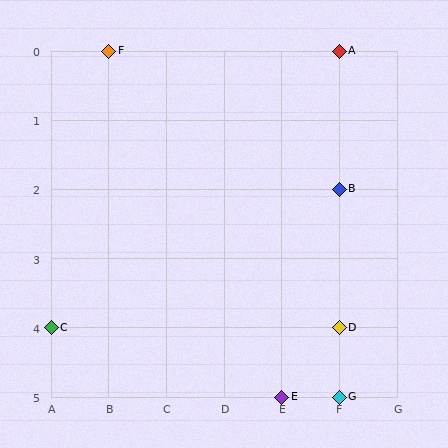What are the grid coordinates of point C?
Point C is at grid coordinates (A, 4).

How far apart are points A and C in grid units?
Points A and C are 5 columns and 4 rows apart (about 6.4 grid units diagonally).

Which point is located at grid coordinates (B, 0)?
Point F is at (B, 0).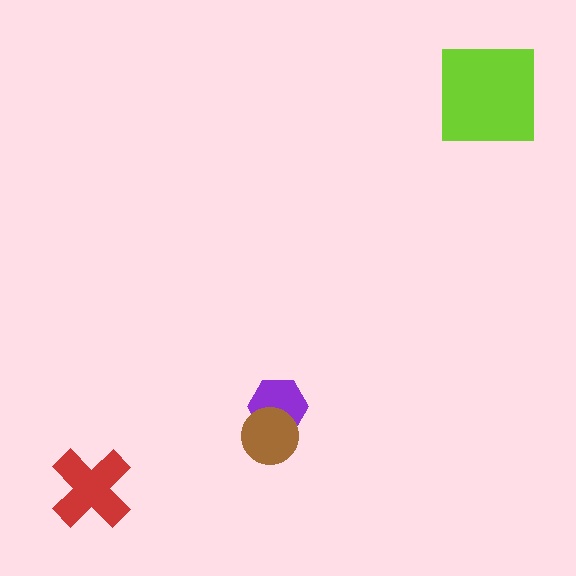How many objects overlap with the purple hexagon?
1 object overlaps with the purple hexagon.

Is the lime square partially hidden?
No, no other shape covers it.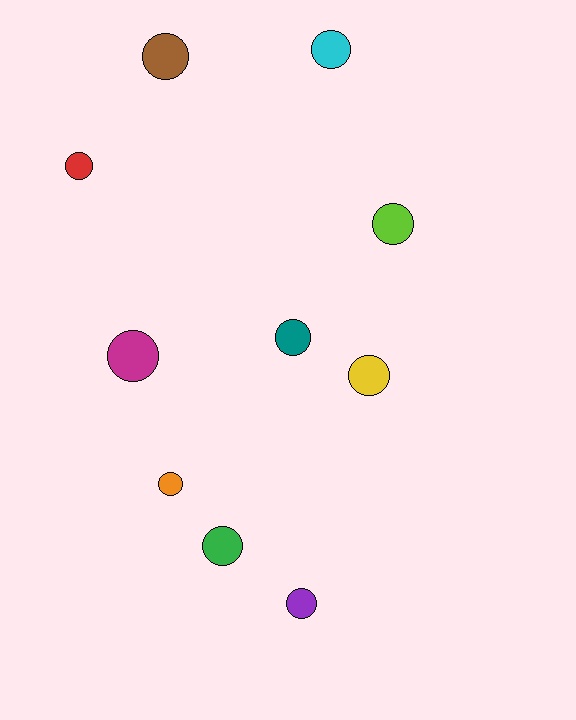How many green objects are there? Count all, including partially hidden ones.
There is 1 green object.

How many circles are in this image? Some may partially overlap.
There are 10 circles.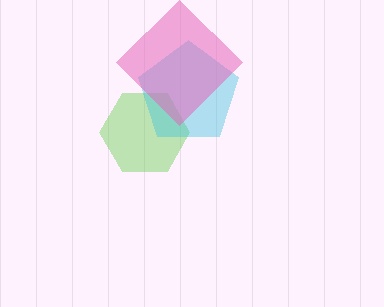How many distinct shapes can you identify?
There are 3 distinct shapes: a lime hexagon, a cyan pentagon, a pink diamond.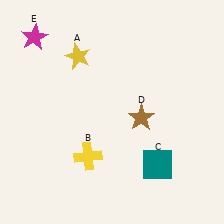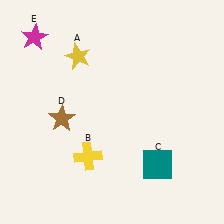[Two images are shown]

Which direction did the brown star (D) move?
The brown star (D) moved left.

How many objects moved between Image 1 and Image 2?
1 object moved between the two images.